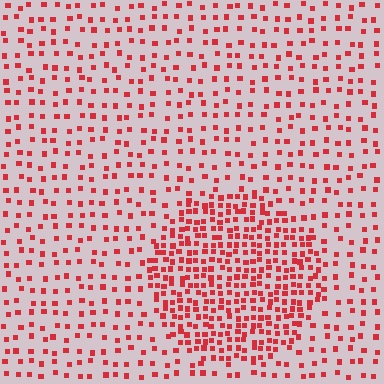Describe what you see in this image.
The image contains small red elements arranged at two different densities. A circle-shaped region is visible where the elements are more densely packed than the surrounding area.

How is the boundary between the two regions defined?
The boundary is defined by a change in element density (approximately 2.3x ratio). All elements are the same color, size, and shape.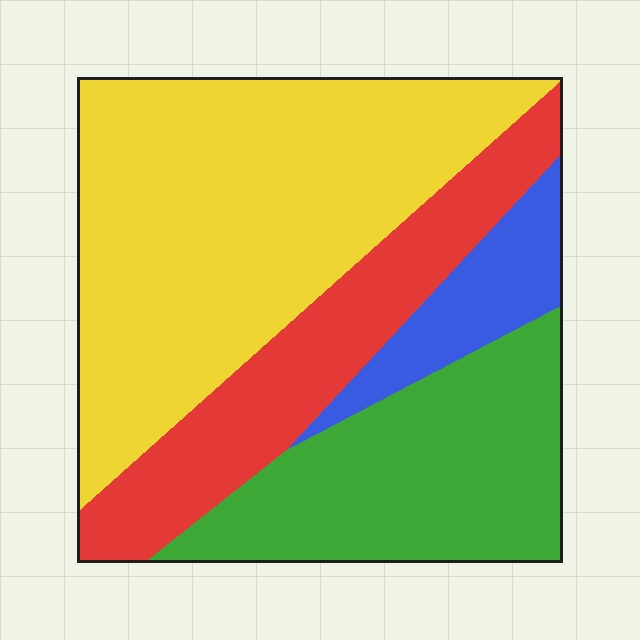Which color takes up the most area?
Yellow, at roughly 45%.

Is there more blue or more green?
Green.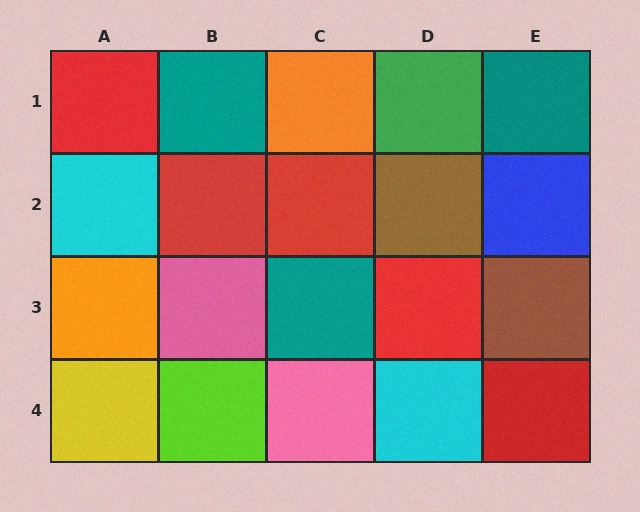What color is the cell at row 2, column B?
Red.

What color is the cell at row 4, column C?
Pink.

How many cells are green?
1 cell is green.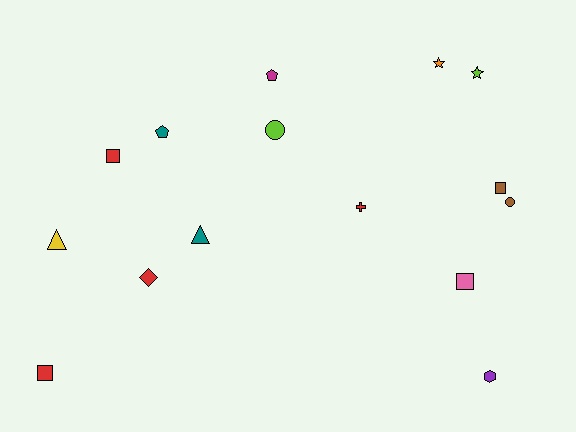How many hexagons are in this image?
There is 1 hexagon.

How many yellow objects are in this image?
There is 1 yellow object.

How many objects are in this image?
There are 15 objects.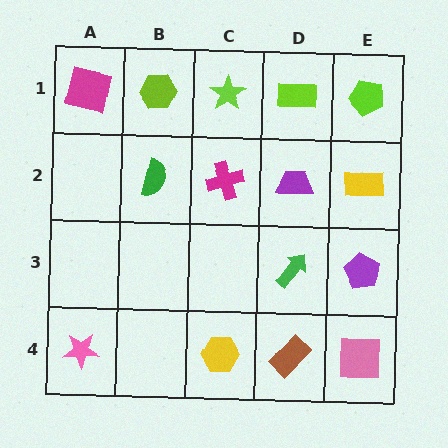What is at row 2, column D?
A purple trapezoid.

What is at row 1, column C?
A lime star.